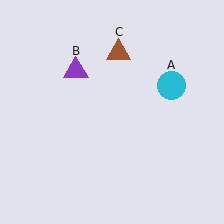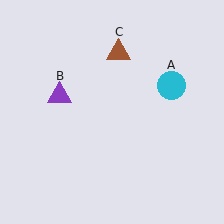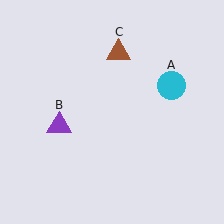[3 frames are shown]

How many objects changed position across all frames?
1 object changed position: purple triangle (object B).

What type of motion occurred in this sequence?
The purple triangle (object B) rotated counterclockwise around the center of the scene.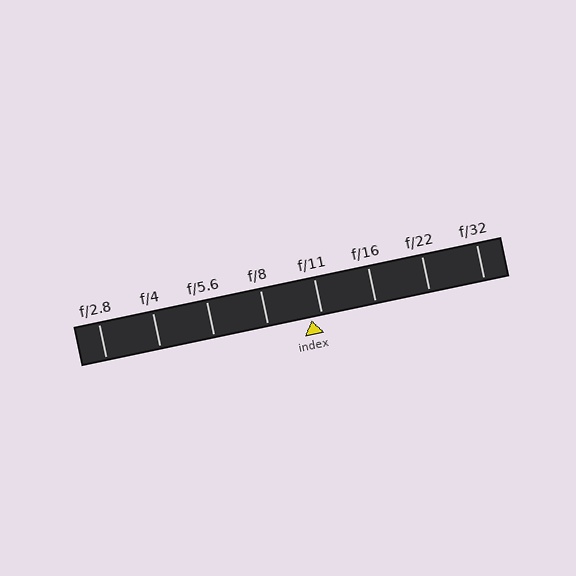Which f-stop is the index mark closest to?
The index mark is closest to f/11.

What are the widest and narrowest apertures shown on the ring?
The widest aperture shown is f/2.8 and the narrowest is f/32.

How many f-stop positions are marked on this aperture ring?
There are 8 f-stop positions marked.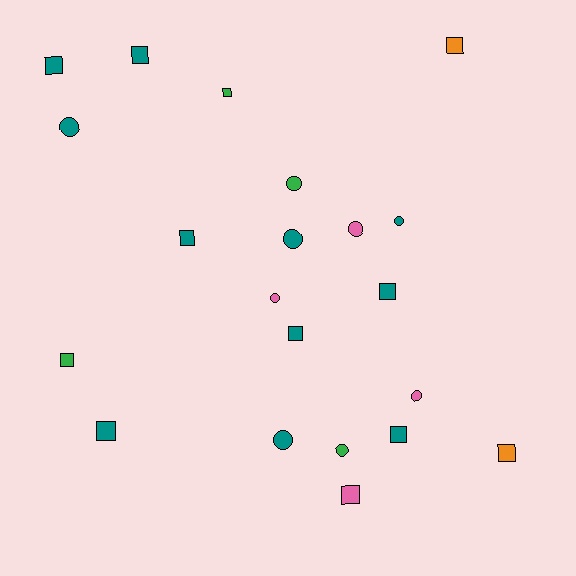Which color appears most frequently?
Teal, with 11 objects.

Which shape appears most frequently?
Square, with 12 objects.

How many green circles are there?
There are 2 green circles.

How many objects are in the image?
There are 21 objects.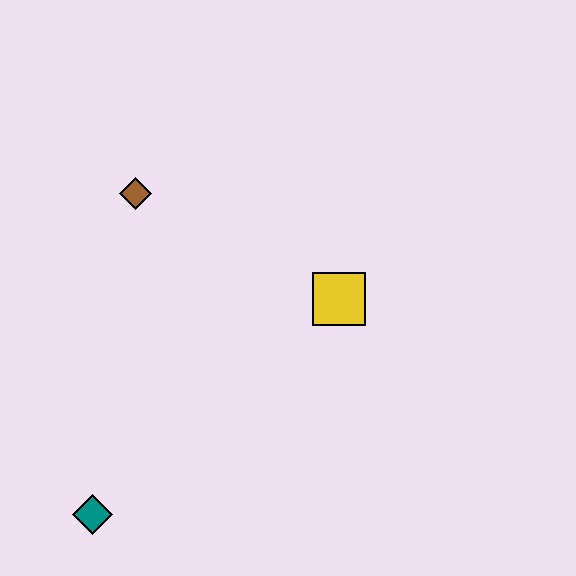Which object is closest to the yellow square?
The brown diamond is closest to the yellow square.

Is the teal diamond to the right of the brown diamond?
No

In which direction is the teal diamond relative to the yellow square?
The teal diamond is to the left of the yellow square.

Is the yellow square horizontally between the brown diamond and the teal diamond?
No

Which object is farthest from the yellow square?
The teal diamond is farthest from the yellow square.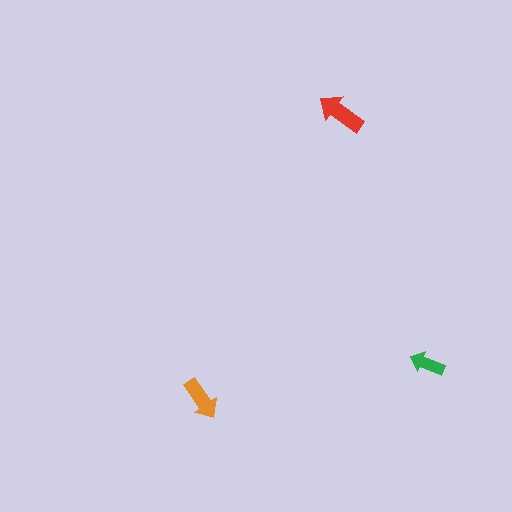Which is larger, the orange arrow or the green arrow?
The orange one.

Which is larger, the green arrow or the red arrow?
The red one.